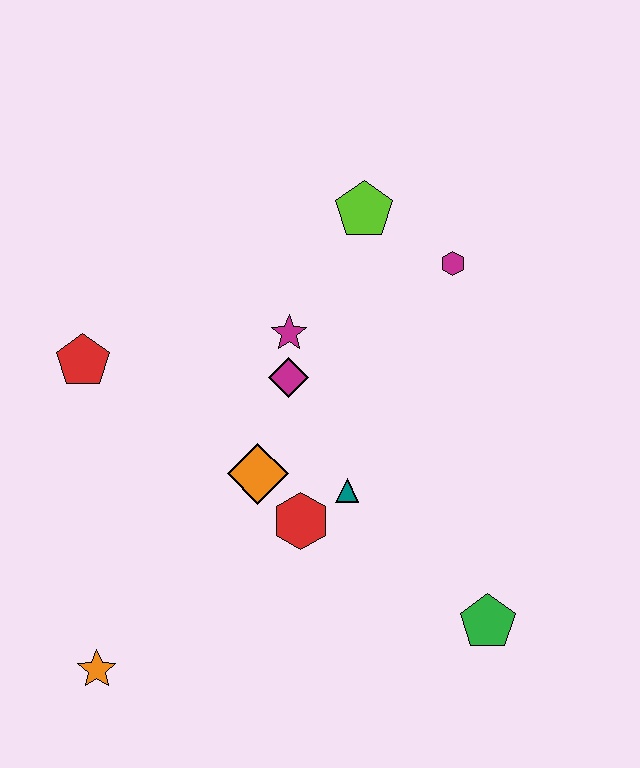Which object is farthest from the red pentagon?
The green pentagon is farthest from the red pentagon.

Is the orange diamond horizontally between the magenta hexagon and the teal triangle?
No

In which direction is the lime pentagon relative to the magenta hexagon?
The lime pentagon is to the left of the magenta hexagon.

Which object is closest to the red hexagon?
The teal triangle is closest to the red hexagon.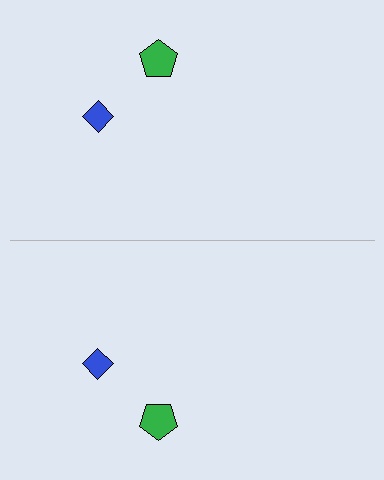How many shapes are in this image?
There are 4 shapes in this image.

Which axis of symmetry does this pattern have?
The pattern has a horizontal axis of symmetry running through the center of the image.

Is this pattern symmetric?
Yes, this pattern has bilateral (reflection) symmetry.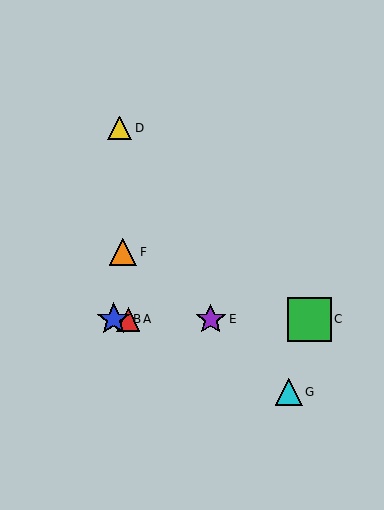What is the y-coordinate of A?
Object A is at y≈319.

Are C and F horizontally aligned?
No, C is at y≈319 and F is at y≈252.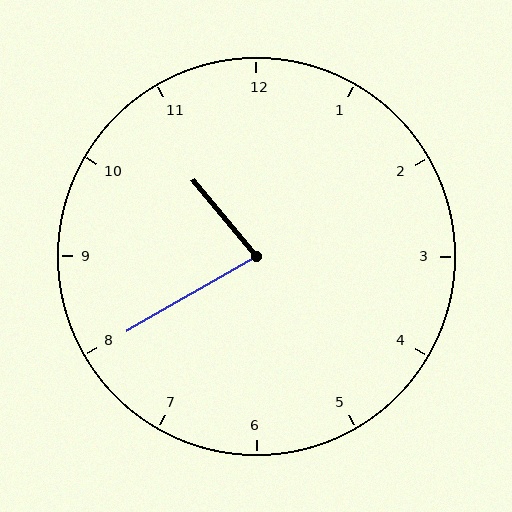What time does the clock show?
10:40.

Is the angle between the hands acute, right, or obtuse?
It is acute.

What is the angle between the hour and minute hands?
Approximately 80 degrees.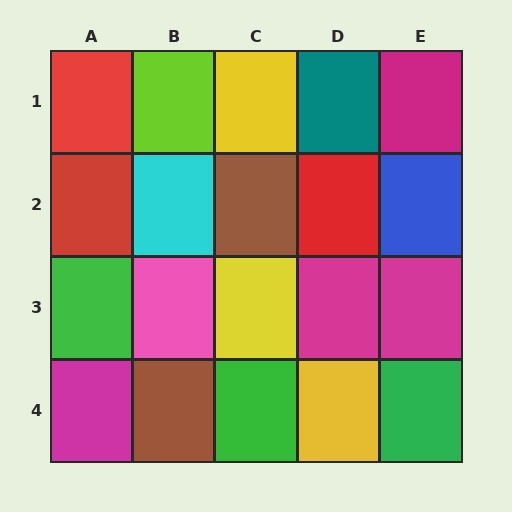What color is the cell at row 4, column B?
Brown.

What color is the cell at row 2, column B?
Cyan.